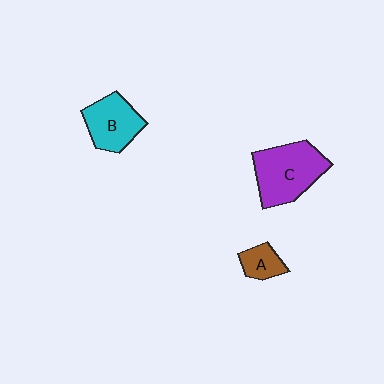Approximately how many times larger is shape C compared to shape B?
Approximately 1.4 times.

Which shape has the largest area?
Shape C (purple).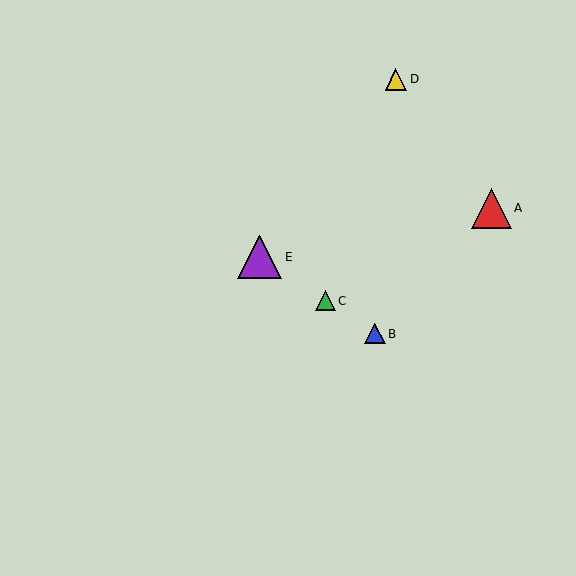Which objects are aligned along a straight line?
Objects B, C, E are aligned along a straight line.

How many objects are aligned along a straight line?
3 objects (B, C, E) are aligned along a straight line.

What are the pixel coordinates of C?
Object C is at (325, 301).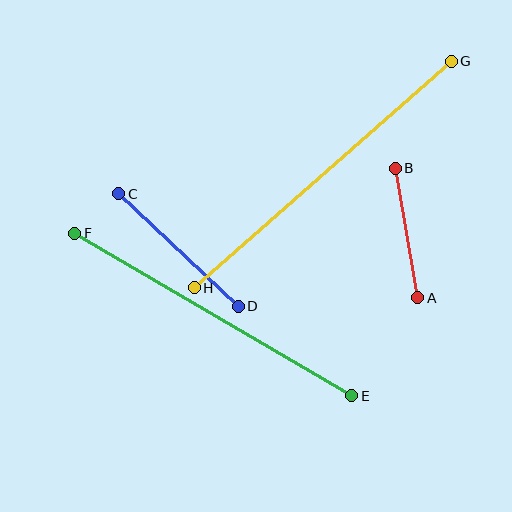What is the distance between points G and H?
The distance is approximately 343 pixels.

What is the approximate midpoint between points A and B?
The midpoint is at approximately (406, 233) pixels.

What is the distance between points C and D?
The distance is approximately 164 pixels.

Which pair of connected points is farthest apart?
Points G and H are farthest apart.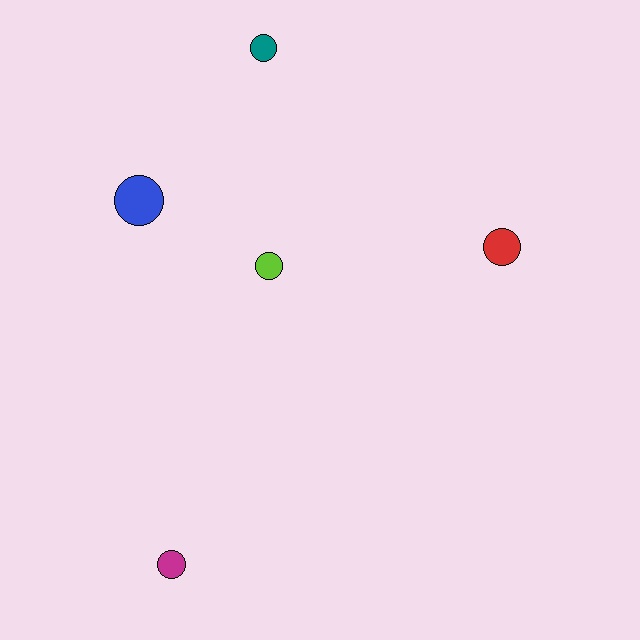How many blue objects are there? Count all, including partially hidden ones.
There is 1 blue object.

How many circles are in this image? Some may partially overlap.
There are 5 circles.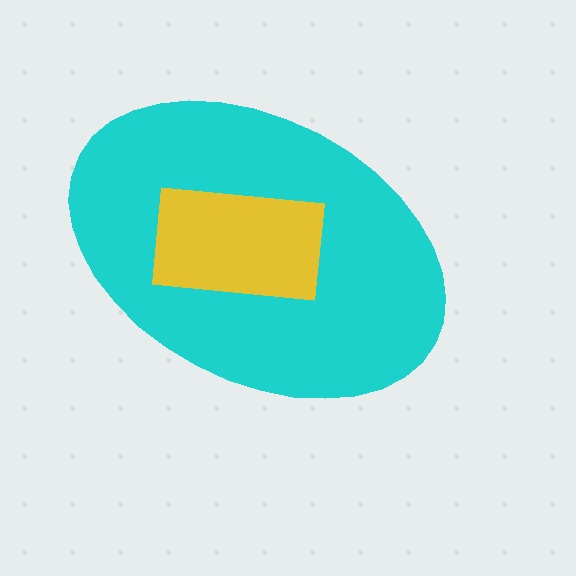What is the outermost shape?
The cyan ellipse.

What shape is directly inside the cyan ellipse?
The yellow rectangle.